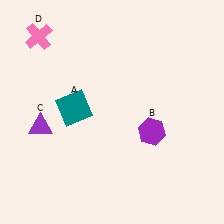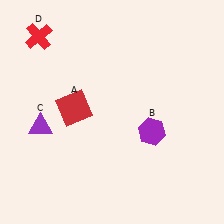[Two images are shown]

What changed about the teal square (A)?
In Image 1, A is teal. In Image 2, it changed to red.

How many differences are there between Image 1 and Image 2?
There are 2 differences between the two images.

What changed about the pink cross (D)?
In Image 1, D is pink. In Image 2, it changed to red.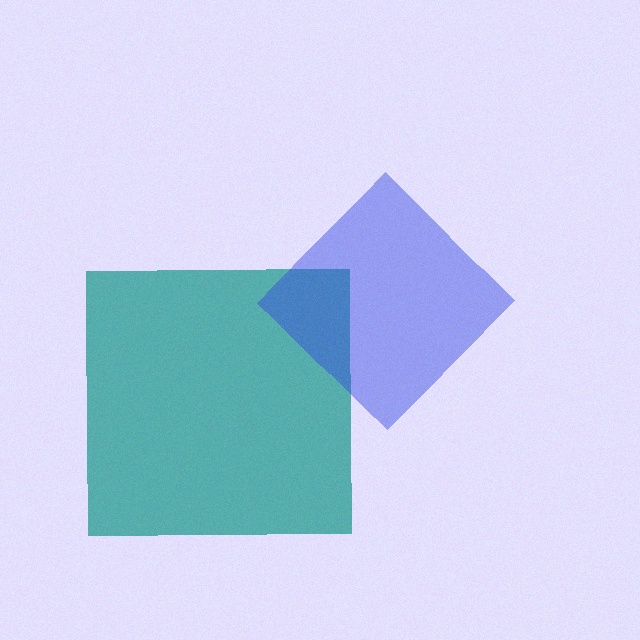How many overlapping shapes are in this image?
There are 2 overlapping shapes in the image.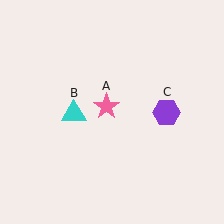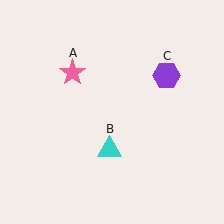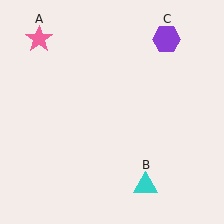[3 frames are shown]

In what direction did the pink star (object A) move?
The pink star (object A) moved up and to the left.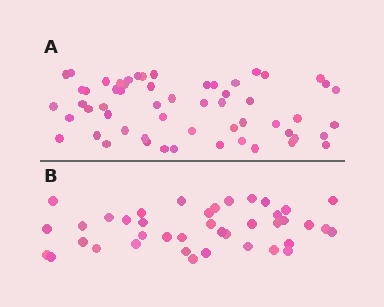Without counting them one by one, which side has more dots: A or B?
Region A (the top region) has more dots.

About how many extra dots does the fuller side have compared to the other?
Region A has approximately 15 more dots than region B.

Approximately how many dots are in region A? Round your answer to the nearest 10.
About 60 dots. (The exact count is 57, which rounds to 60.)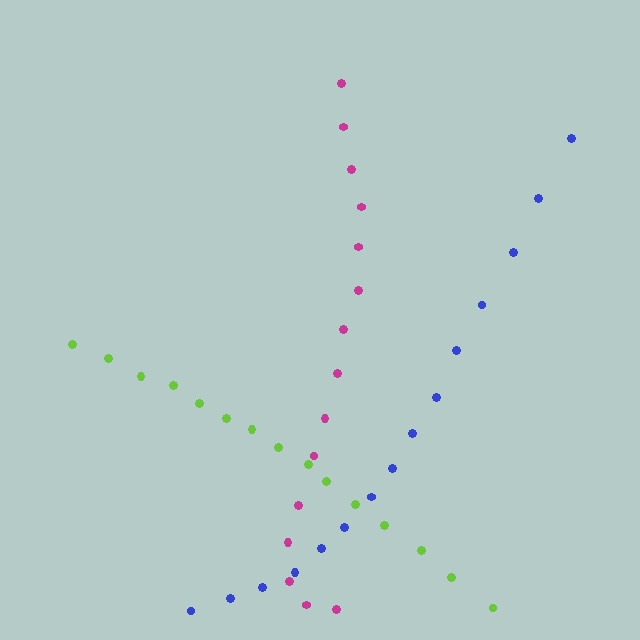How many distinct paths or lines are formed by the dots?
There are 3 distinct paths.